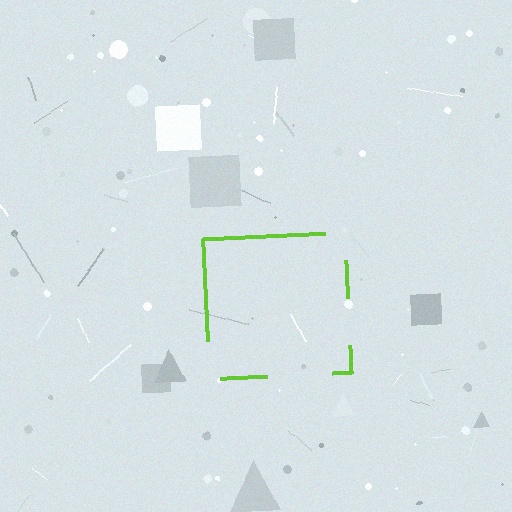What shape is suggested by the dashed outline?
The dashed outline suggests a square.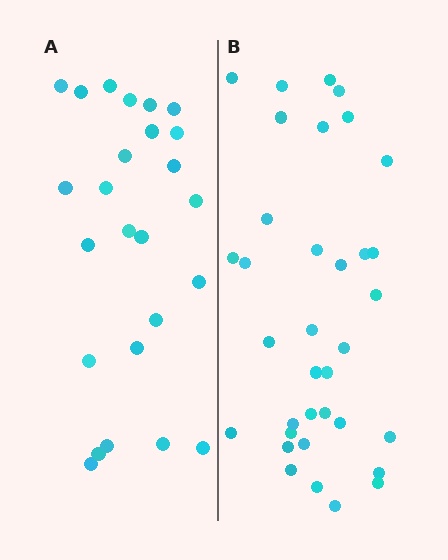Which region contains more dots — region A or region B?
Region B (the right region) has more dots.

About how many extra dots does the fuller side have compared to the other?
Region B has roughly 10 or so more dots than region A.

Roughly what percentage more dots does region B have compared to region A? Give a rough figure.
About 40% more.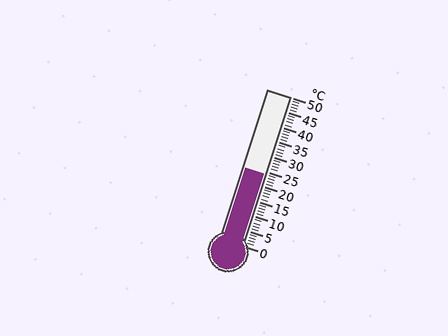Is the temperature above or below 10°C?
The temperature is above 10°C.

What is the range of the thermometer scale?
The thermometer scale ranges from 0°C to 50°C.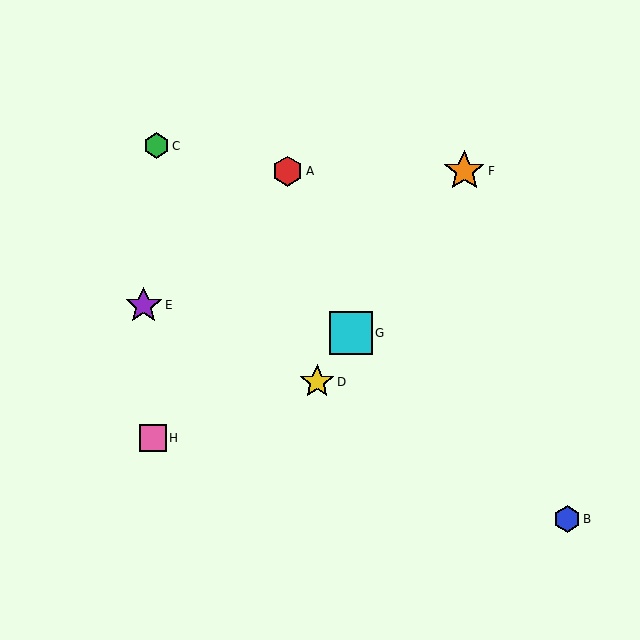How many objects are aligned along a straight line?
3 objects (D, F, G) are aligned along a straight line.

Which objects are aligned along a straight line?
Objects D, F, G are aligned along a straight line.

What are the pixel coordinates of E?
Object E is at (144, 305).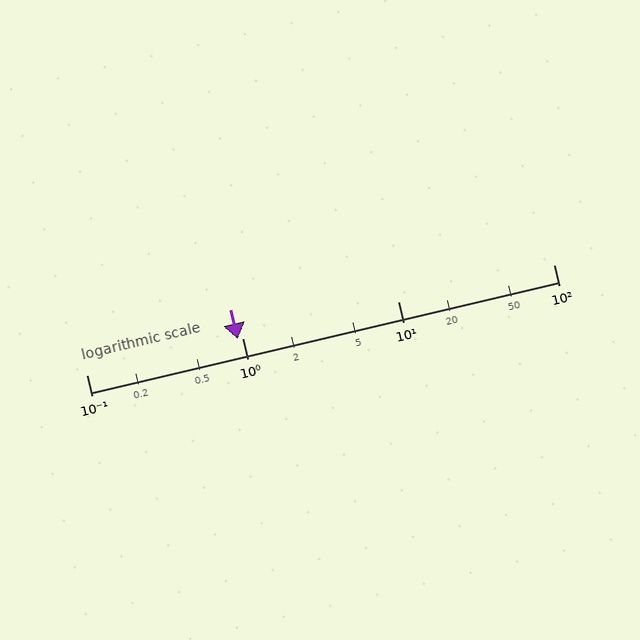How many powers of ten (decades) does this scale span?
The scale spans 3 decades, from 0.1 to 100.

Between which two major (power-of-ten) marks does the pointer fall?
The pointer is between 0.1 and 1.